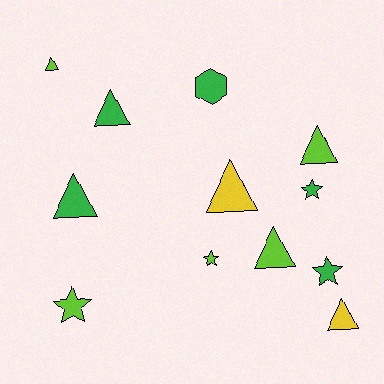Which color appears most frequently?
Green, with 5 objects.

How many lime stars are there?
There are 2 lime stars.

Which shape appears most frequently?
Triangle, with 7 objects.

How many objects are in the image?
There are 12 objects.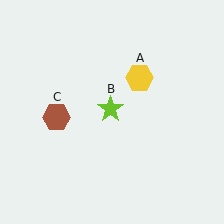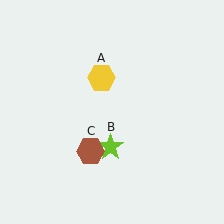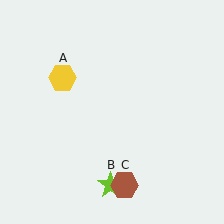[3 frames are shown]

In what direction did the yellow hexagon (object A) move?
The yellow hexagon (object A) moved left.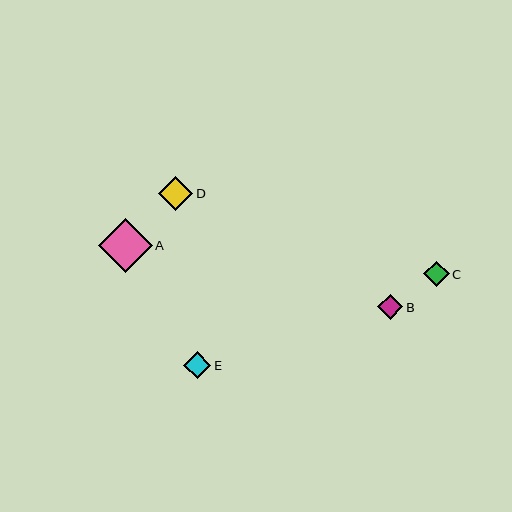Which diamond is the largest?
Diamond A is the largest with a size of approximately 54 pixels.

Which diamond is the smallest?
Diamond B is the smallest with a size of approximately 25 pixels.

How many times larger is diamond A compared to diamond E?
Diamond A is approximately 2.0 times the size of diamond E.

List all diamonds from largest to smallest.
From largest to smallest: A, D, E, C, B.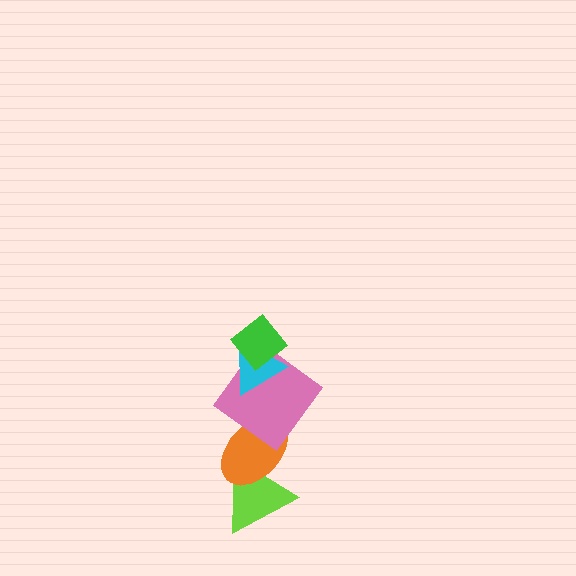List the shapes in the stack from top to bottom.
From top to bottom: the green diamond, the cyan triangle, the pink diamond, the orange ellipse, the lime triangle.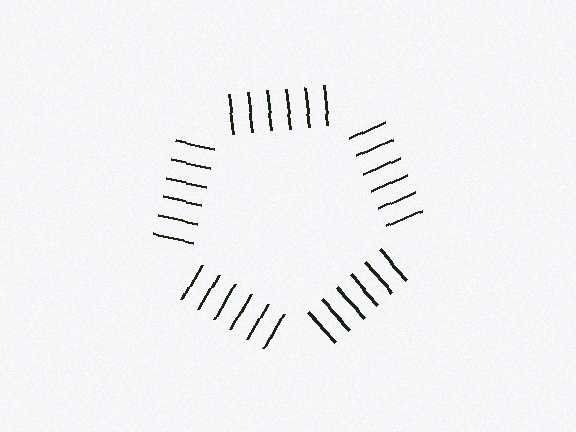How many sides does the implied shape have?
5 sides — the line-ends trace a pentagon.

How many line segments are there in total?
30 — 6 along each of the 5 edges.